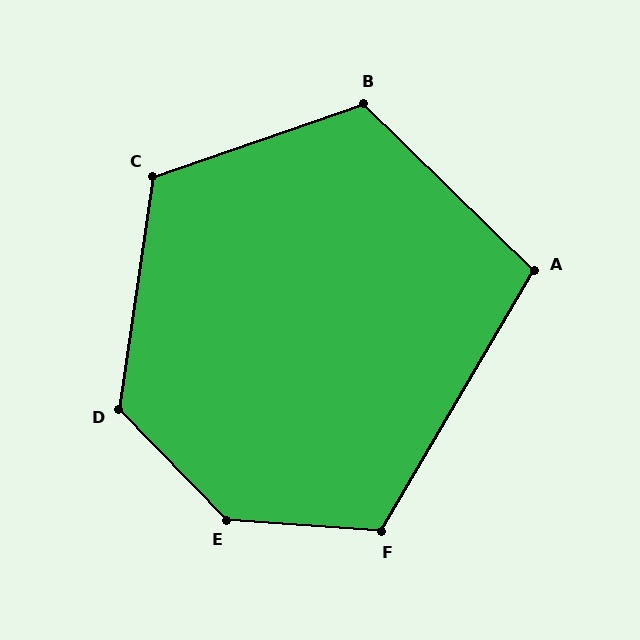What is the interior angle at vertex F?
Approximately 116 degrees (obtuse).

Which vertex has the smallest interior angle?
A, at approximately 104 degrees.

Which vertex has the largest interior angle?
E, at approximately 139 degrees.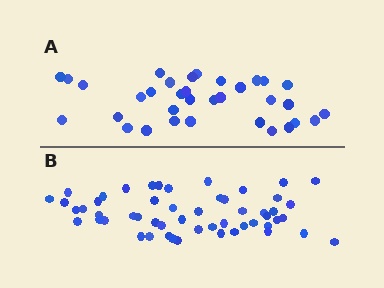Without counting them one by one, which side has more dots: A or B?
Region B (the bottom region) has more dots.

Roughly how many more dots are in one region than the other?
Region B has approximately 20 more dots than region A.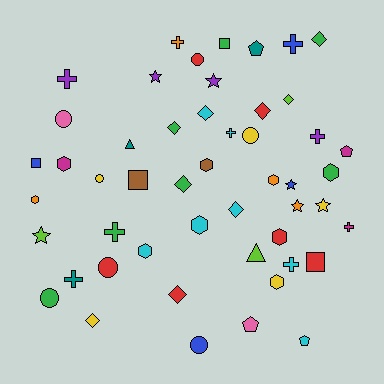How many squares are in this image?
There are 4 squares.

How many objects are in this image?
There are 50 objects.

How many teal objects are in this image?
There are 3 teal objects.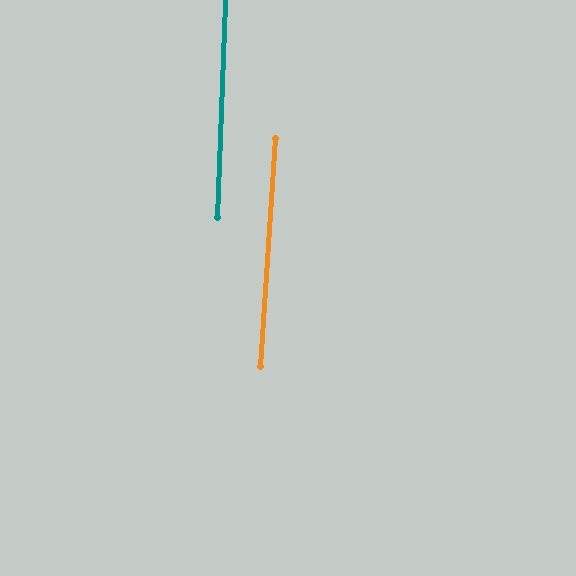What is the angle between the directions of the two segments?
Approximately 2 degrees.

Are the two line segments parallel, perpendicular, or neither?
Parallel — their directions differ by only 1.6°.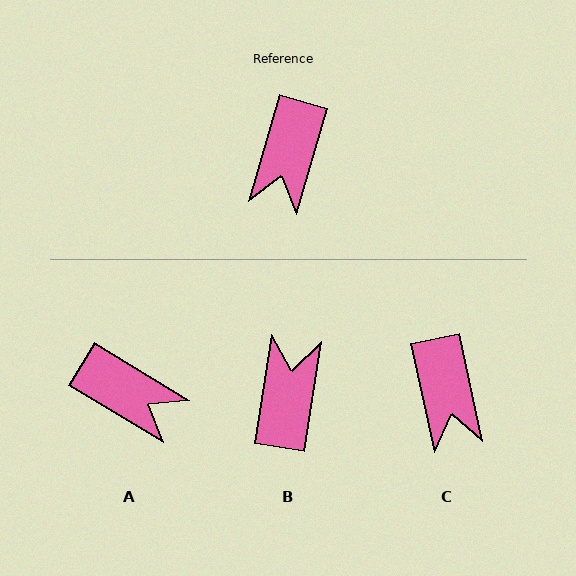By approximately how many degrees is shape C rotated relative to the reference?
Approximately 28 degrees counter-clockwise.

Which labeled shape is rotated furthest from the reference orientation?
B, about 173 degrees away.